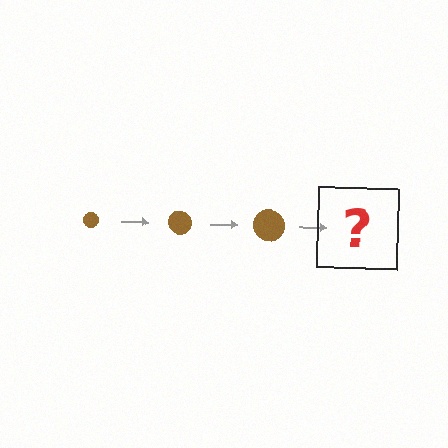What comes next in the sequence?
The next element should be a brown circle, larger than the previous one.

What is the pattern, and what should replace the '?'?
The pattern is that the circle gets progressively larger each step. The '?' should be a brown circle, larger than the previous one.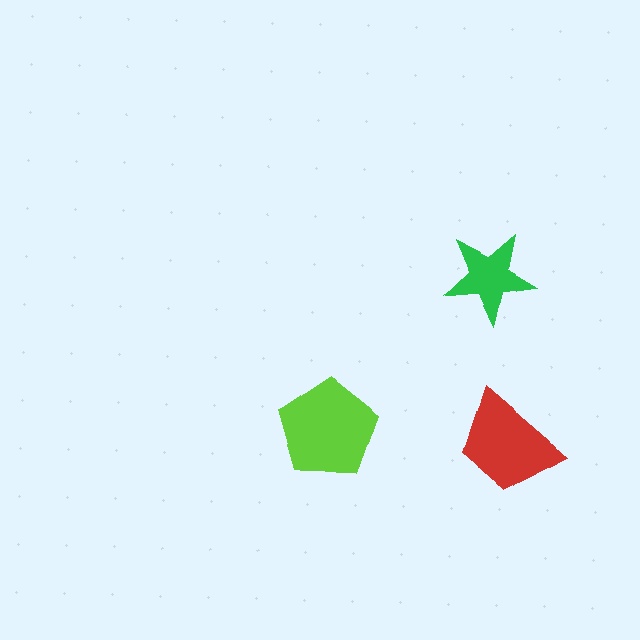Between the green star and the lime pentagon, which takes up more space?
The lime pentagon.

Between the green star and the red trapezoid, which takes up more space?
The red trapezoid.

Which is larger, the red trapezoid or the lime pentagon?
The lime pentagon.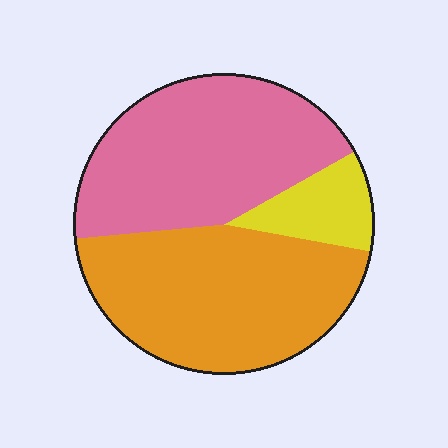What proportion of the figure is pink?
Pink takes up about two fifths (2/5) of the figure.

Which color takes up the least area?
Yellow, at roughly 10%.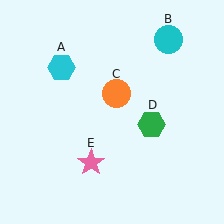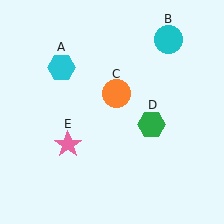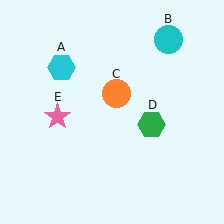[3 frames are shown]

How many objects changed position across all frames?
1 object changed position: pink star (object E).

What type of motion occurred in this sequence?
The pink star (object E) rotated clockwise around the center of the scene.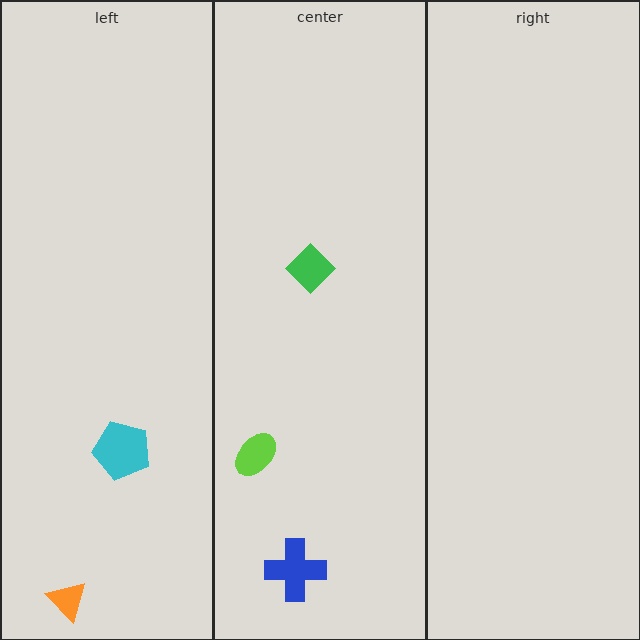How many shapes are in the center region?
3.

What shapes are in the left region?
The orange triangle, the cyan pentagon.